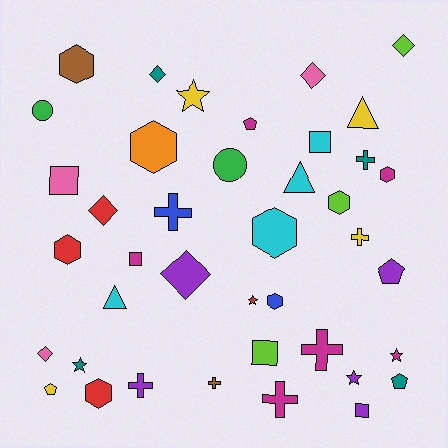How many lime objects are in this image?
There are 3 lime objects.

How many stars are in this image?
There are 5 stars.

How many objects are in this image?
There are 40 objects.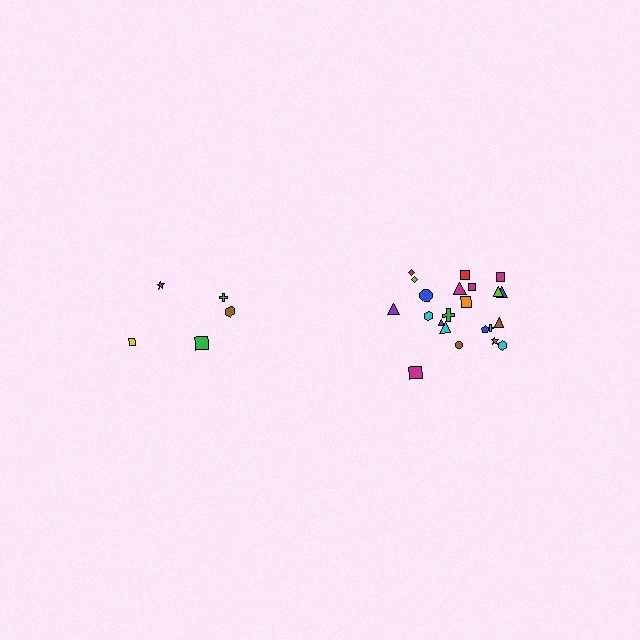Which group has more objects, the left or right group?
The right group.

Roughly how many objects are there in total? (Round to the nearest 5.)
Roughly 25 objects in total.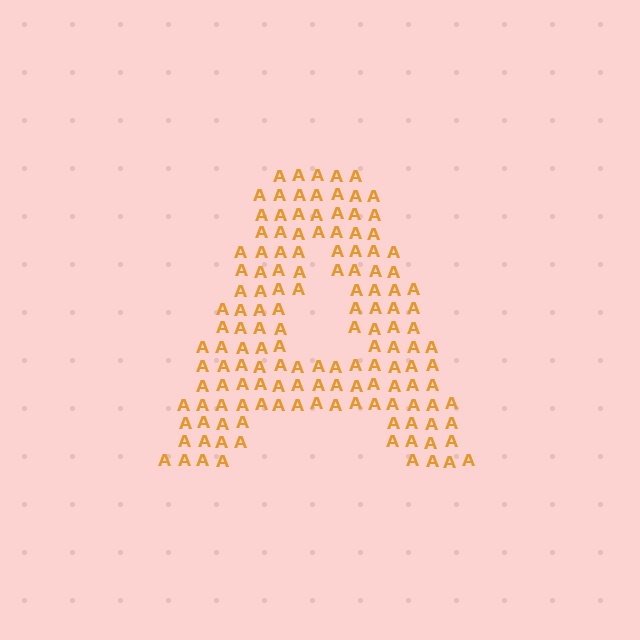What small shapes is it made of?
It is made of small letter A's.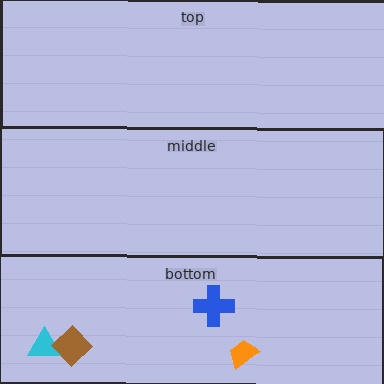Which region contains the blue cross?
The bottom region.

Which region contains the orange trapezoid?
The bottom region.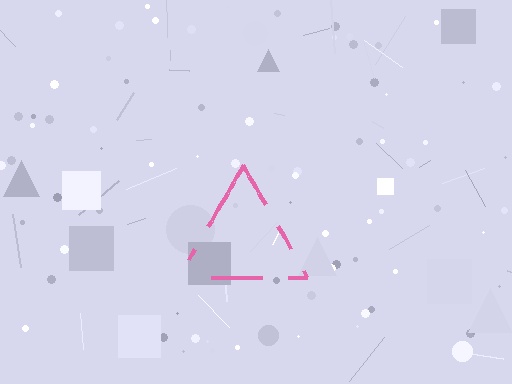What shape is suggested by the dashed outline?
The dashed outline suggests a triangle.